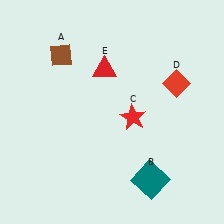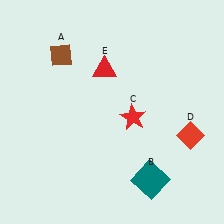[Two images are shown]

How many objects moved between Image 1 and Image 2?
1 object moved between the two images.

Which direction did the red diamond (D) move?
The red diamond (D) moved down.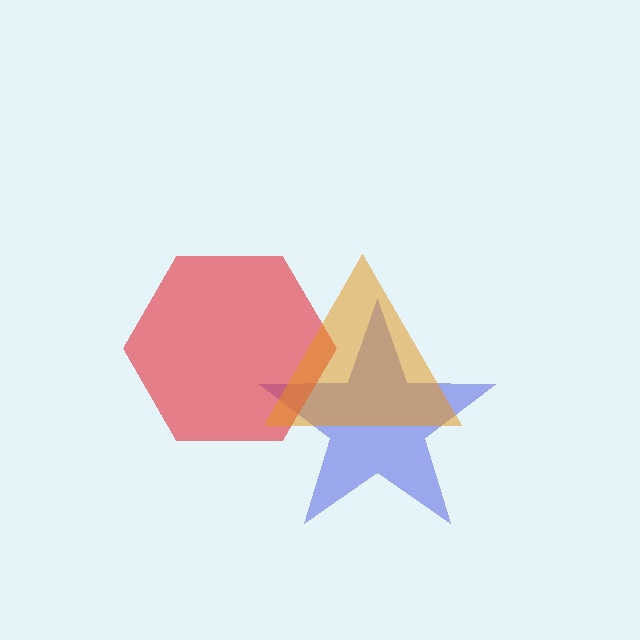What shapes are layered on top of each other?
The layered shapes are: a blue star, a red hexagon, an orange triangle.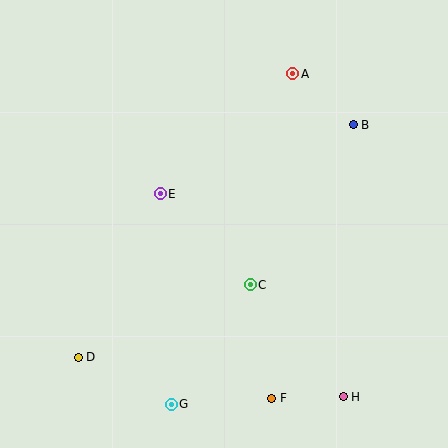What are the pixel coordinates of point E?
Point E is at (160, 194).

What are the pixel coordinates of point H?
Point H is at (343, 397).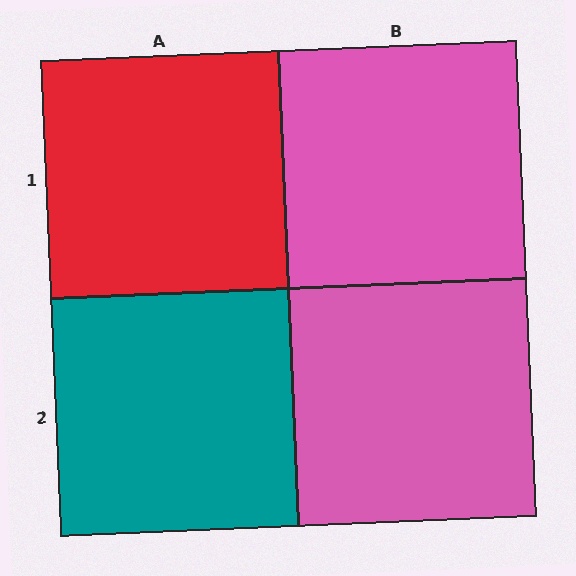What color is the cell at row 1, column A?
Red.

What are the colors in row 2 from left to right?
Teal, pink.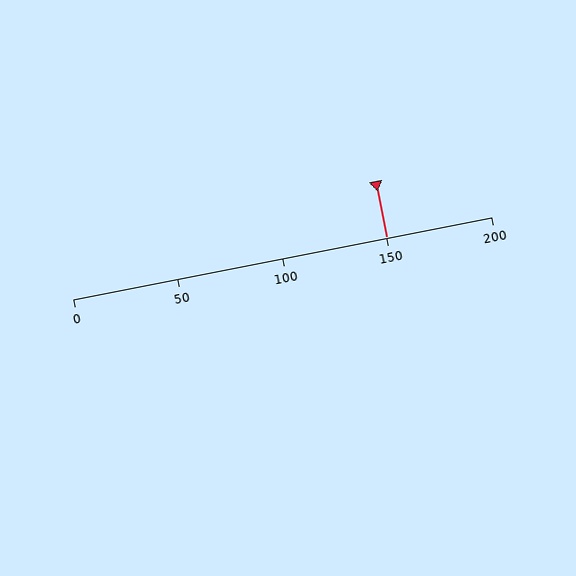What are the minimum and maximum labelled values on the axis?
The axis runs from 0 to 200.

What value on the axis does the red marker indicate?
The marker indicates approximately 150.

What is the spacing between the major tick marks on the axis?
The major ticks are spaced 50 apart.